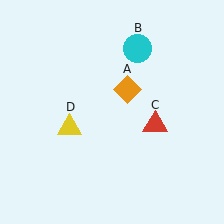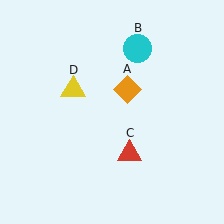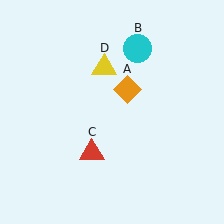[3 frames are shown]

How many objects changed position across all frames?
2 objects changed position: red triangle (object C), yellow triangle (object D).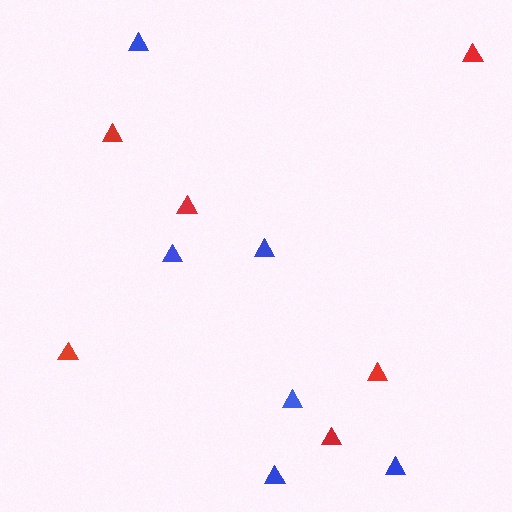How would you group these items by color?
There are 2 groups: one group of blue triangles (6) and one group of red triangles (6).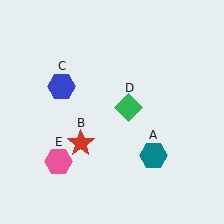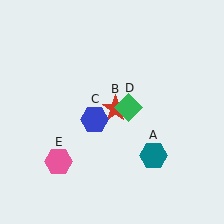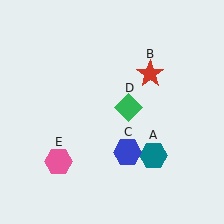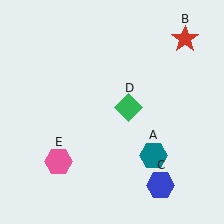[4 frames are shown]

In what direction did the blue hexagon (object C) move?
The blue hexagon (object C) moved down and to the right.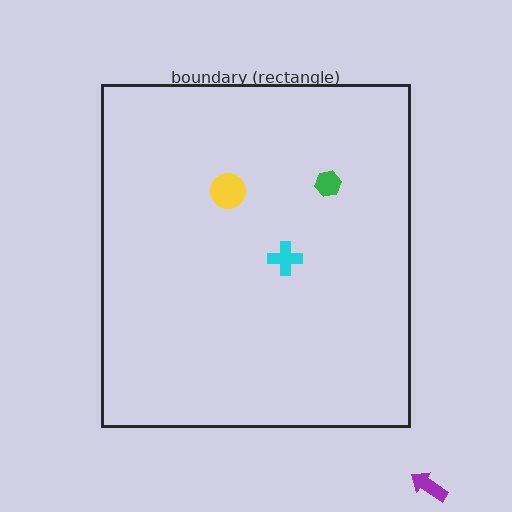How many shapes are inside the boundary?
3 inside, 1 outside.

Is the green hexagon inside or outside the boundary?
Inside.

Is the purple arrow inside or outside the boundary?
Outside.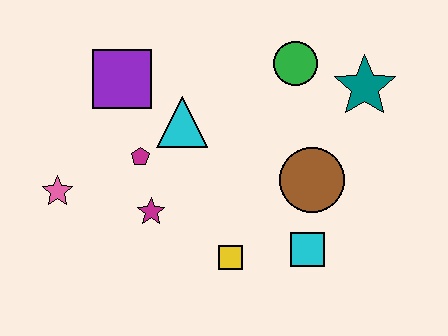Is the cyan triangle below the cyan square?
No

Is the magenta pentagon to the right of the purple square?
Yes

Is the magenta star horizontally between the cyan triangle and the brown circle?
No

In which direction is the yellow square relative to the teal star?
The yellow square is below the teal star.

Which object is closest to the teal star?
The green circle is closest to the teal star.